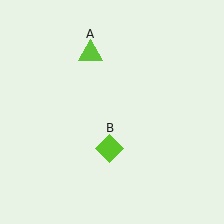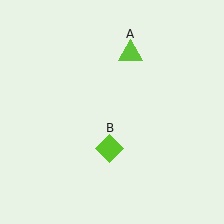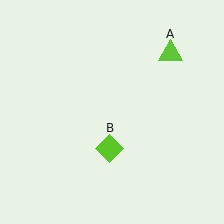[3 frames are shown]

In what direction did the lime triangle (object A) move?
The lime triangle (object A) moved right.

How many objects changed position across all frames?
1 object changed position: lime triangle (object A).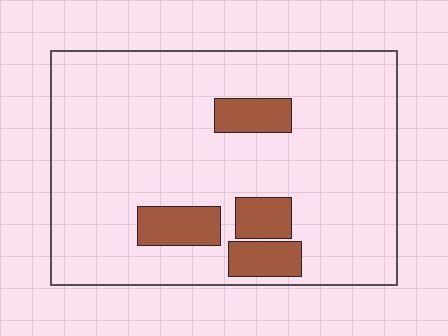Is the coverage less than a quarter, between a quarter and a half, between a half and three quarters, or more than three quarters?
Less than a quarter.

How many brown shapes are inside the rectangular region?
4.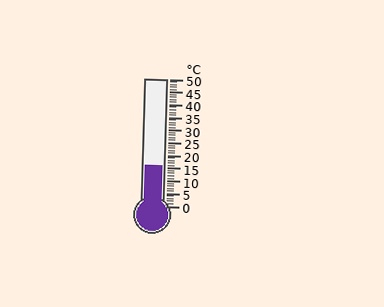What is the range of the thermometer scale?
The thermometer scale ranges from 0°C to 50°C.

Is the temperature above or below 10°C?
The temperature is above 10°C.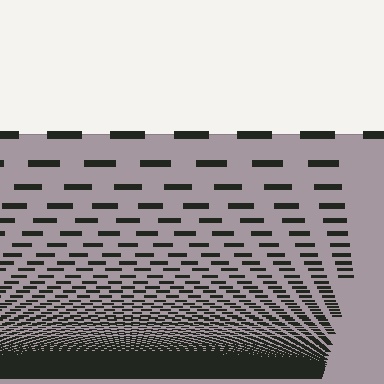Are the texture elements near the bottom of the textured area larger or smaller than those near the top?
Smaller. The gradient is inverted — elements near the bottom are smaller and denser.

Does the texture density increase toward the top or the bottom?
Density increases toward the bottom.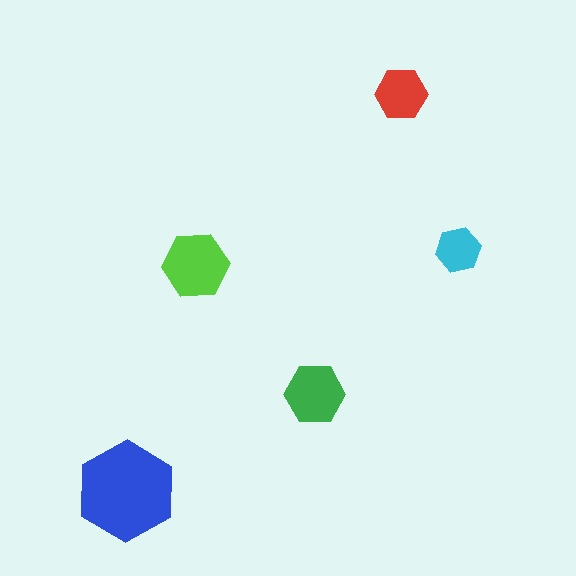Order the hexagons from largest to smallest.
the blue one, the lime one, the green one, the red one, the cyan one.